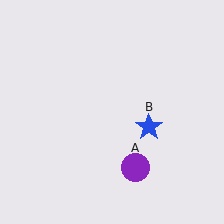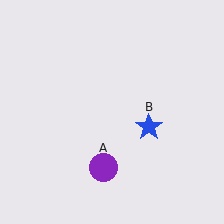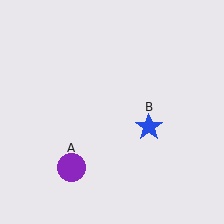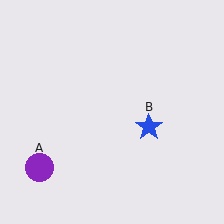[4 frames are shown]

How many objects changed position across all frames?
1 object changed position: purple circle (object A).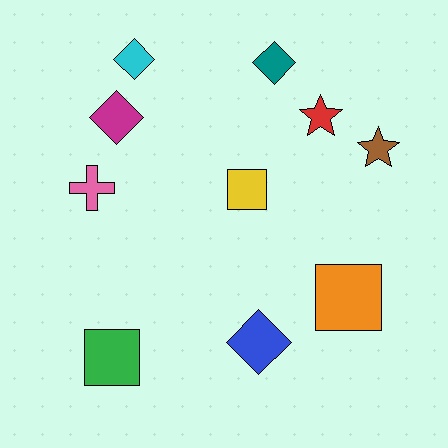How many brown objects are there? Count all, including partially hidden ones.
There is 1 brown object.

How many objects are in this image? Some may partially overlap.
There are 10 objects.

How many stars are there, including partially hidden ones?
There are 2 stars.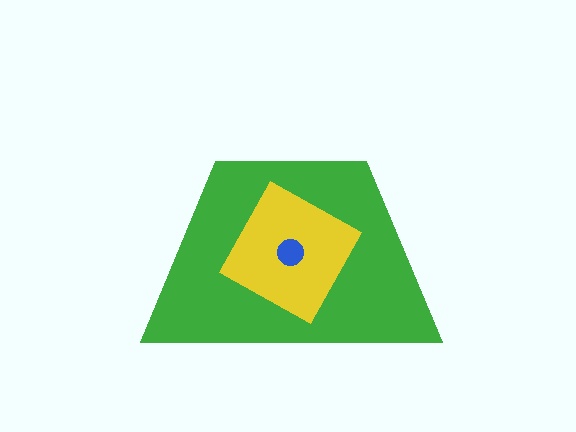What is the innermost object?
The blue circle.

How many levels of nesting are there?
3.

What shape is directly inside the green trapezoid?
The yellow square.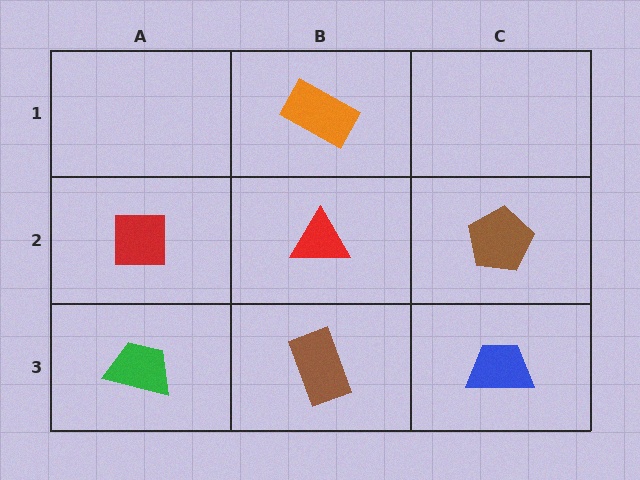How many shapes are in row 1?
1 shape.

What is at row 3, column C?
A blue trapezoid.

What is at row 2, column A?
A red square.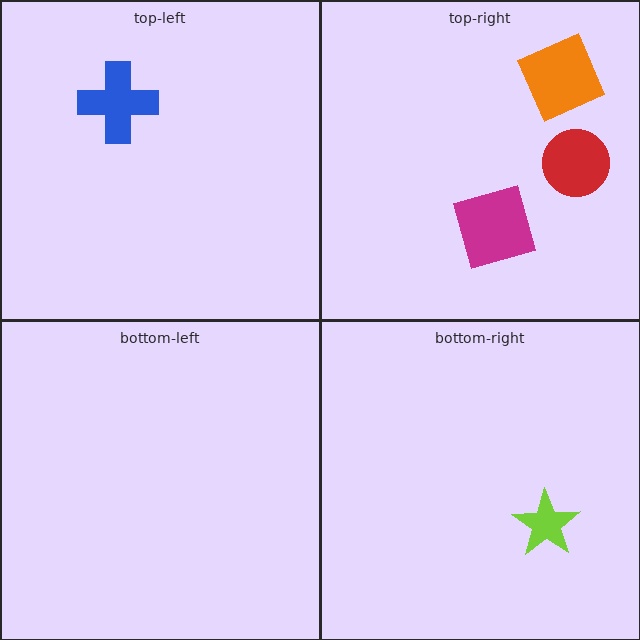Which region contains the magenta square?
The top-right region.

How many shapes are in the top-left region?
1.